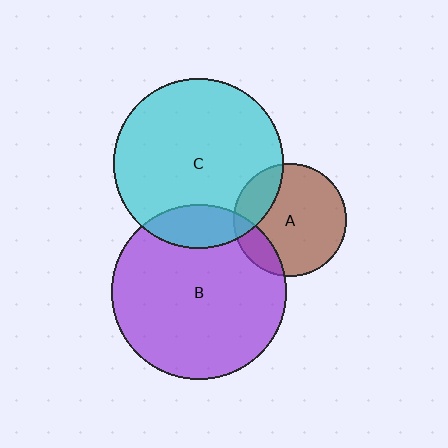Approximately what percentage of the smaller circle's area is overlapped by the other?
Approximately 20%.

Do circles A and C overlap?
Yes.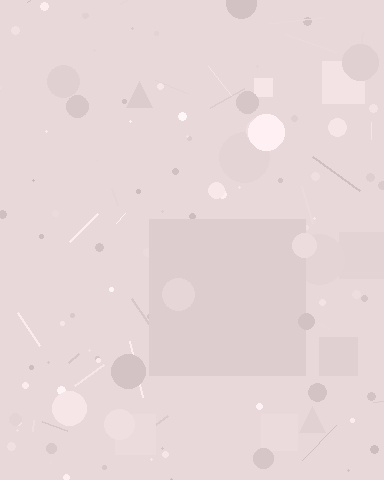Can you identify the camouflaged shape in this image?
The camouflaged shape is a square.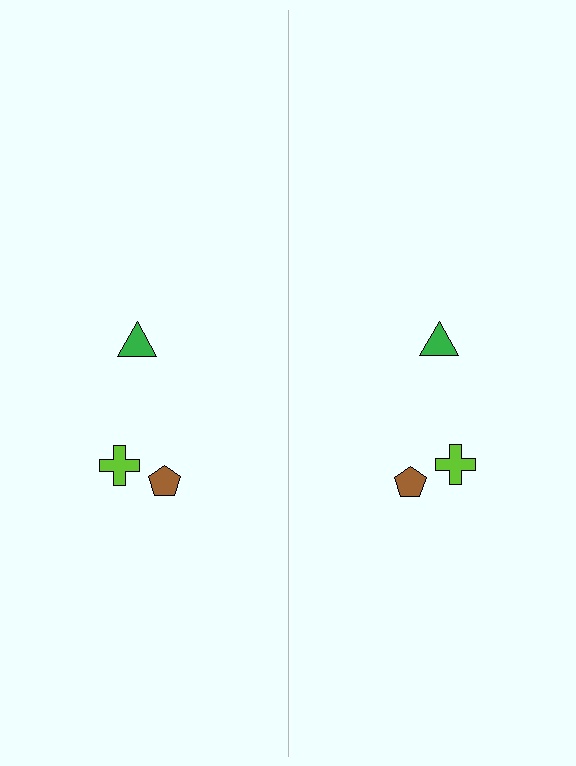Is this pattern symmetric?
Yes, this pattern has bilateral (reflection) symmetry.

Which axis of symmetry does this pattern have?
The pattern has a vertical axis of symmetry running through the center of the image.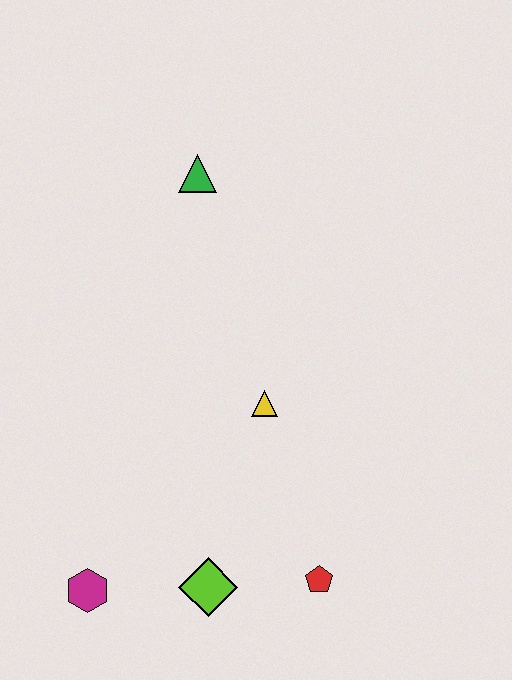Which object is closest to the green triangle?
The yellow triangle is closest to the green triangle.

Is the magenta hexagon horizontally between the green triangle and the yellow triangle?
No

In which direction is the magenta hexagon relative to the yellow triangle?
The magenta hexagon is below the yellow triangle.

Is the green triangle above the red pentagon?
Yes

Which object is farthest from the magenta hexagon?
The green triangle is farthest from the magenta hexagon.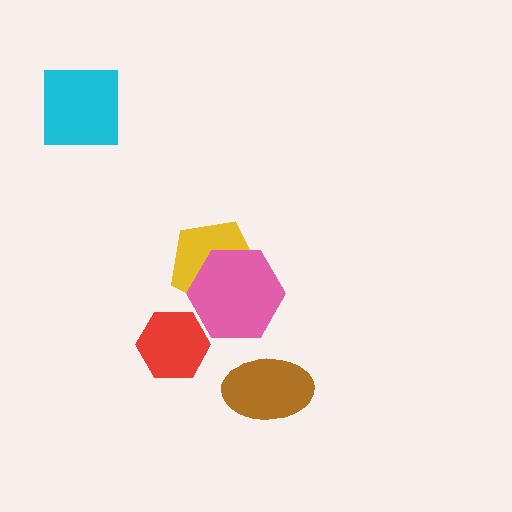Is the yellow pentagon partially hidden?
Yes, it is partially covered by another shape.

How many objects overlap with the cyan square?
0 objects overlap with the cyan square.